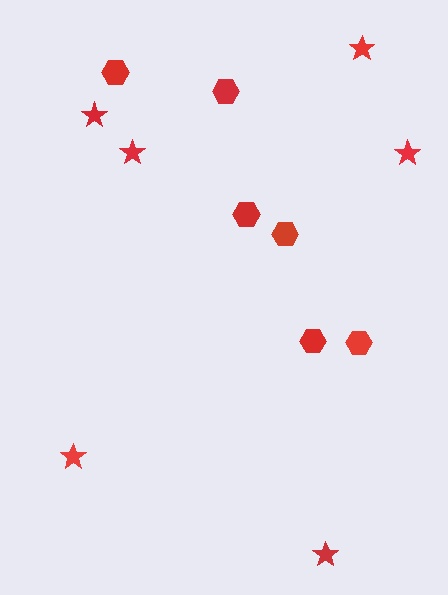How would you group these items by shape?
There are 2 groups: one group of stars (6) and one group of hexagons (6).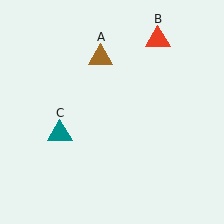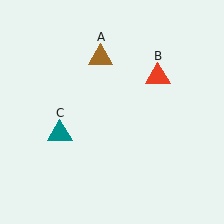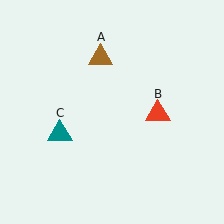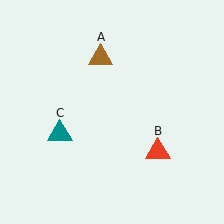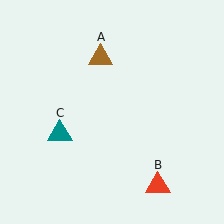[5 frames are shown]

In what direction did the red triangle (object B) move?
The red triangle (object B) moved down.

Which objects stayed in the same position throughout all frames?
Brown triangle (object A) and teal triangle (object C) remained stationary.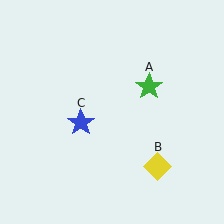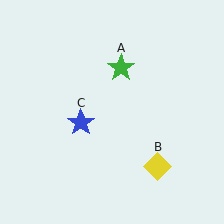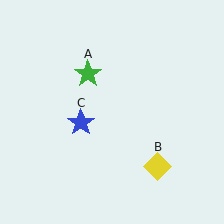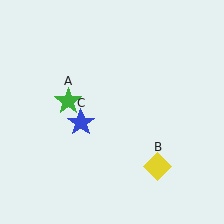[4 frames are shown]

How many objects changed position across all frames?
1 object changed position: green star (object A).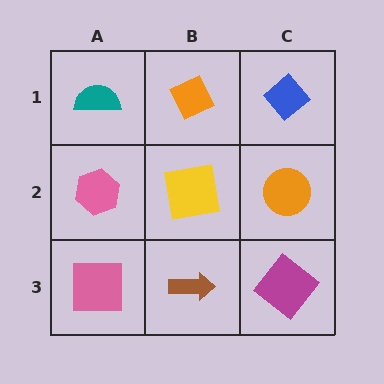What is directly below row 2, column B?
A brown arrow.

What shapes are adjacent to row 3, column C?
An orange circle (row 2, column C), a brown arrow (row 3, column B).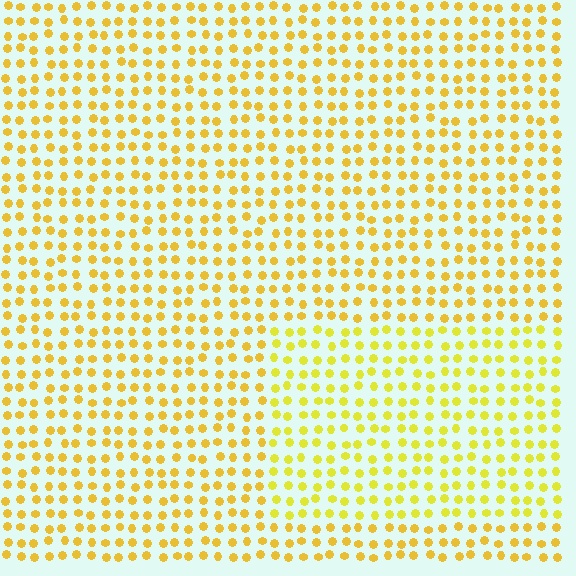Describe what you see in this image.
The image is filled with small yellow elements in a uniform arrangement. A rectangle-shaped region is visible where the elements are tinted to a slightly different hue, forming a subtle color boundary.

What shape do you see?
I see a rectangle.